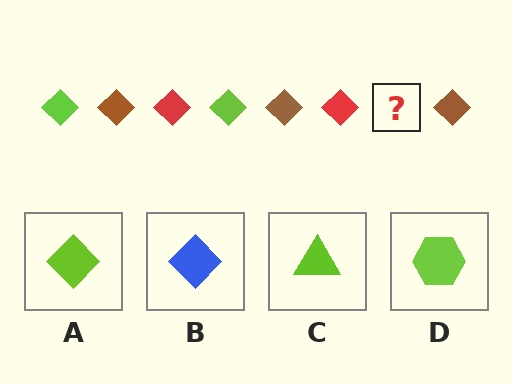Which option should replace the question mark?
Option A.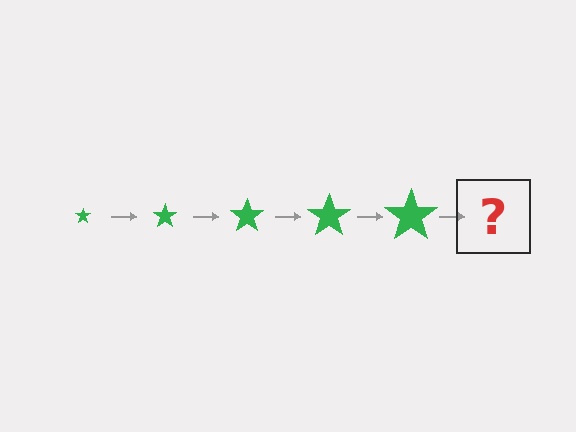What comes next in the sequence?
The next element should be a green star, larger than the previous one.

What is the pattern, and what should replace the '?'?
The pattern is that the star gets progressively larger each step. The '?' should be a green star, larger than the previous one.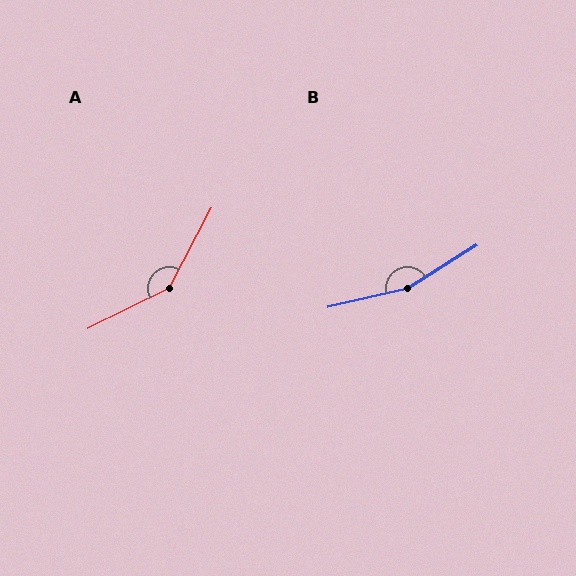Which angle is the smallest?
A, at approximately 144 degrees.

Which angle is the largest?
B, at approximately 161 degrees.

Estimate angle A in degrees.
Approximately 144 degrees.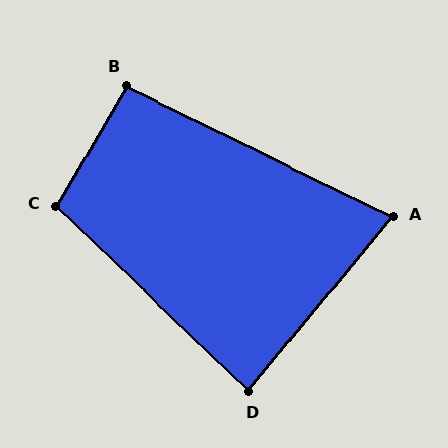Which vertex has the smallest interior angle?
A, at approximately 77 degrees.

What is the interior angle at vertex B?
Approximately 94 degrees (approximately right).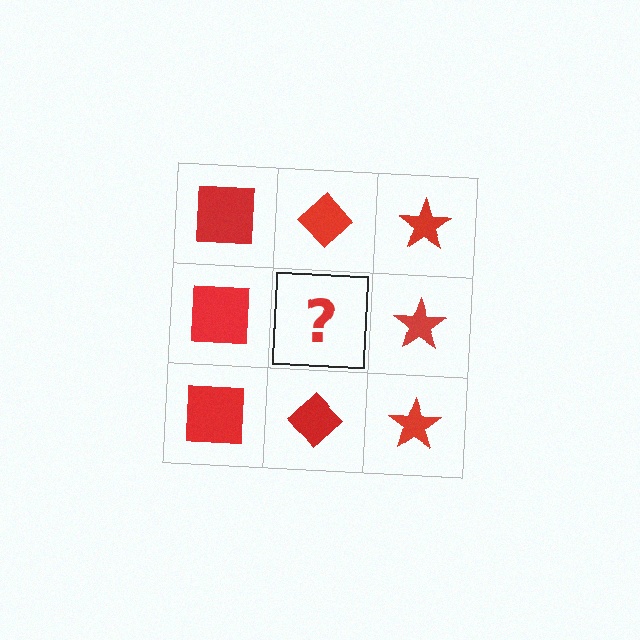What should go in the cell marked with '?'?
The missing cell should contain a red diamond.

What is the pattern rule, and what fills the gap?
The rule is that each column has a consistent shape. The gap should be filled with a red diamond.